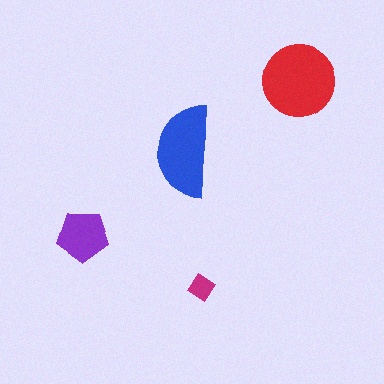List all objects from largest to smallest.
The red circle, the blue semicircle, the purple pentagon, the magenta diamond.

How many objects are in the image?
There are 4 objects in the image.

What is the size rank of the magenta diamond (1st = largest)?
4th.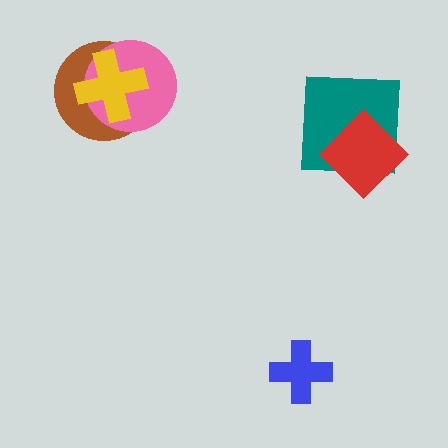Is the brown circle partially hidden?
Yes, it is partially covered by another shape.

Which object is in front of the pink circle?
The yellow cross is in front of the pink circle.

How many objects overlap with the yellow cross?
2 objects overlap with the yellow cross.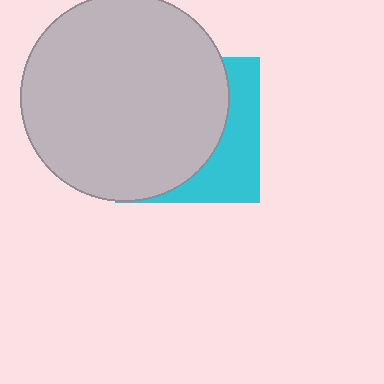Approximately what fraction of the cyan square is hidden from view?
Roughly 67% of the cyan square is hidden behind the light gray circle.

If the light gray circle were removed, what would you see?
You would see the complete cyan square.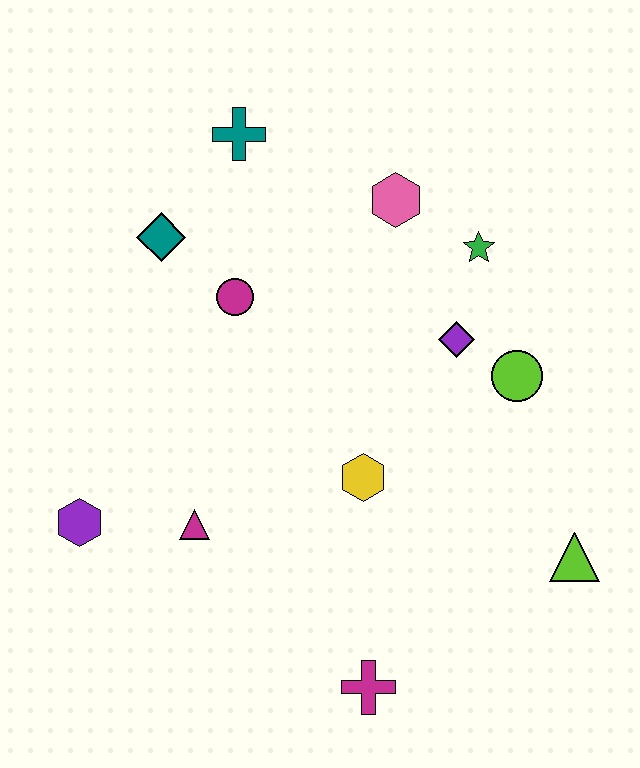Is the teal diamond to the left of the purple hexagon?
No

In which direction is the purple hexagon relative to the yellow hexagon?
The purple hexagon is to the left of the yellow hexagon.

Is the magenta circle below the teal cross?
Yes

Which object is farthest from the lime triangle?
The teal cross is farthest from the lime triangle.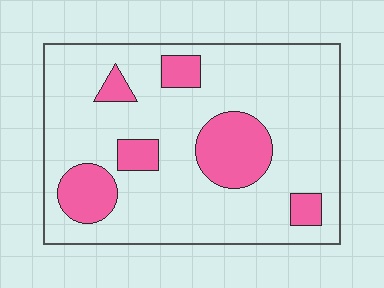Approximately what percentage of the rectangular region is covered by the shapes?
Approximately 20%.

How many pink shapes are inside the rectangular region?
6.